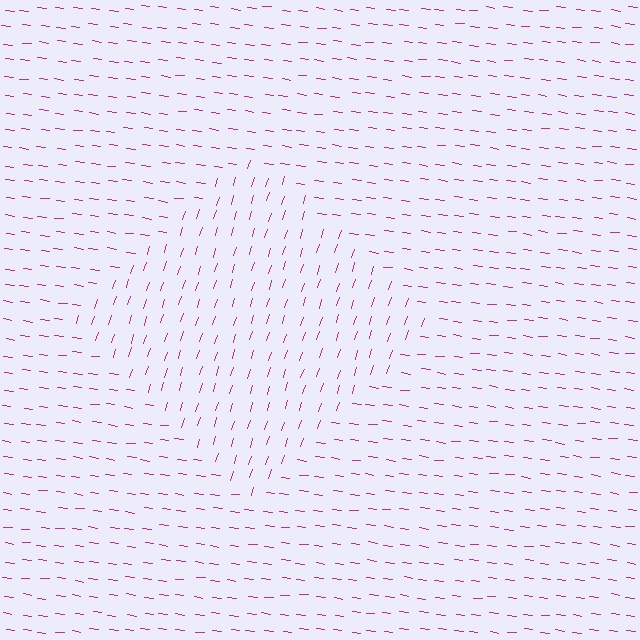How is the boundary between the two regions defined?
The boundary is defined purely by a change in line orientation (approximately 79 degrees difference). All lines are the same color and thickness.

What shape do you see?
I see a diamond.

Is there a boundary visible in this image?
Yes, there is a texture boundary formed by a change in line orientation.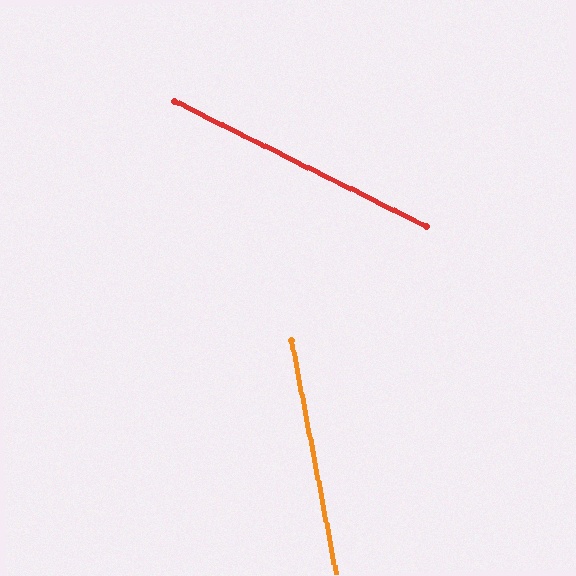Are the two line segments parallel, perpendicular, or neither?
Neither parallel nor perpendicular — they differ by about 53°.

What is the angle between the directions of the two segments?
Approximately 53 degrees.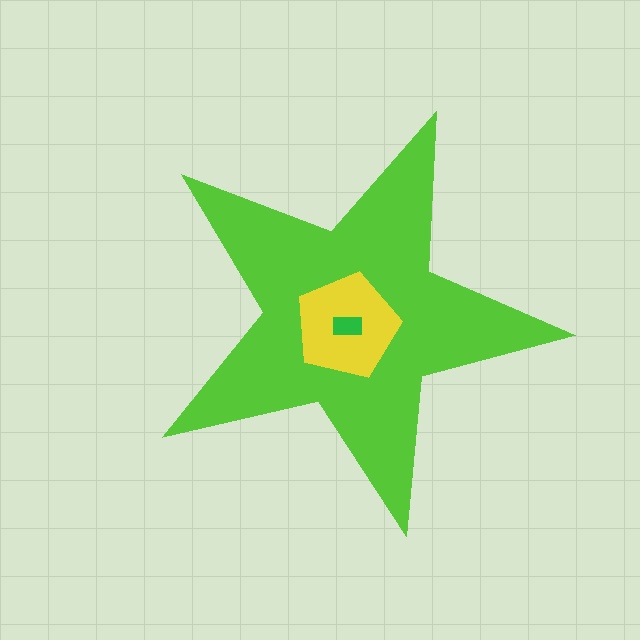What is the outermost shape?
The lime star.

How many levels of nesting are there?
3.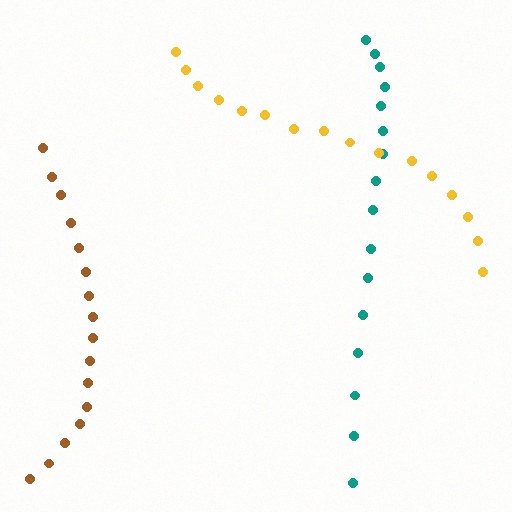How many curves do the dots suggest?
There are 3 distinct paths.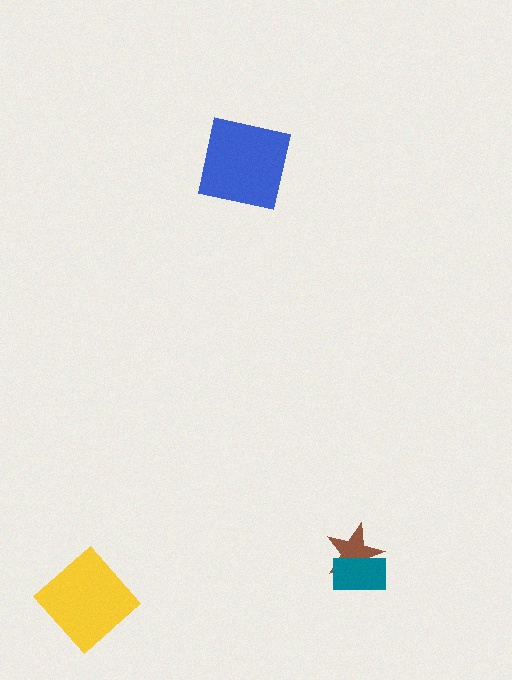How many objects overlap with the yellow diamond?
0 objects overlap with the yellow diamond.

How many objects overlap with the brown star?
1 object overlaps with the brown star.